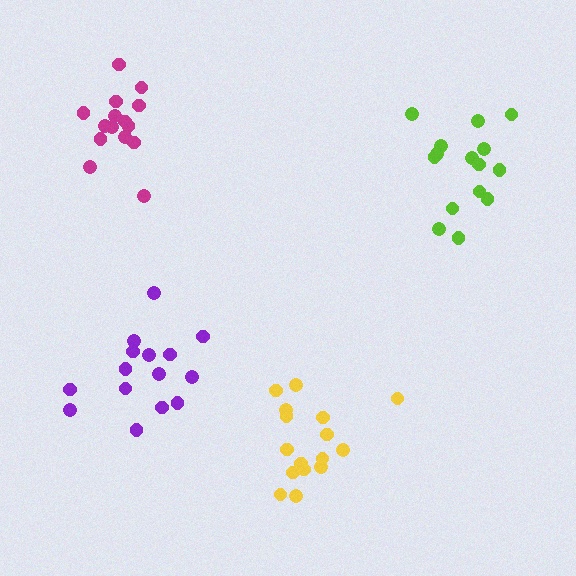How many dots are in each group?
Group 1: 15 dots, Group 2: 15 dots, Group 3: 15 dots, Group 4: 16 dots (61 total).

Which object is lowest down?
The yellow cluster is bottommost.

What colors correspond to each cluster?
The clusters are colored: purple, magenta, lime, yellow.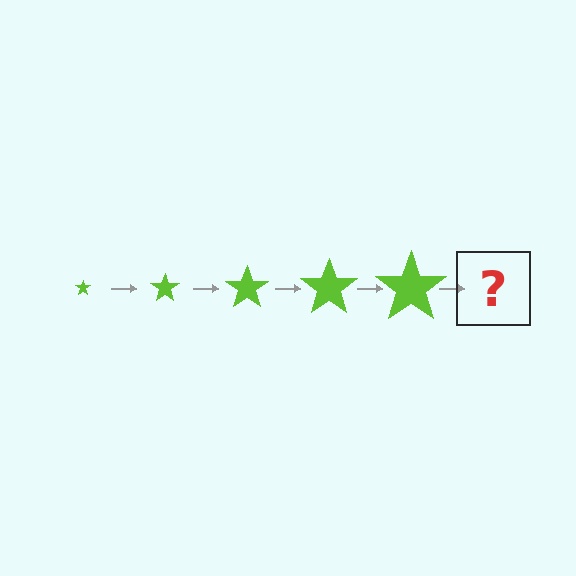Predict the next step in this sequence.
The next step is a lime star, larger than the previous one.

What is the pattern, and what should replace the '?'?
The pattern is that the star gets progressively larger each step. The '?' should be a lime star, larger than the previous one.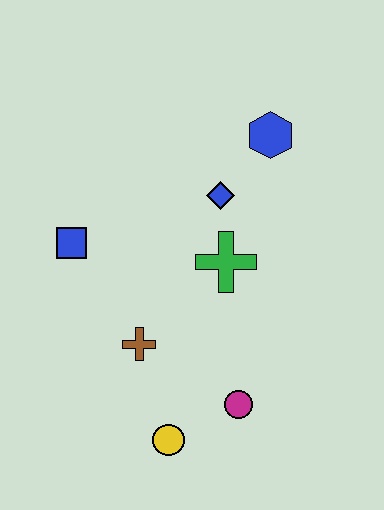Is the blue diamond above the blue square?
Yes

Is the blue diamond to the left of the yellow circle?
No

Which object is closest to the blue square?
The brown cross is closest to the blue square.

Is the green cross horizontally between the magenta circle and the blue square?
Yes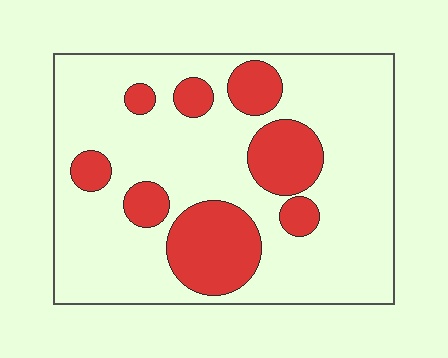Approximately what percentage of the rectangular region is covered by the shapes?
Approximately 25%.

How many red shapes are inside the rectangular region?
8.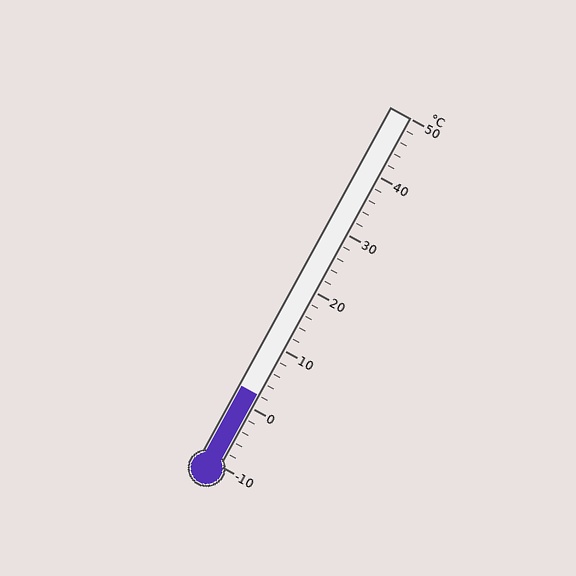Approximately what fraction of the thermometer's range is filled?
The thermometer is filled to approximately 20% of its range.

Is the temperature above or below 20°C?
The temperature is below 20°C.